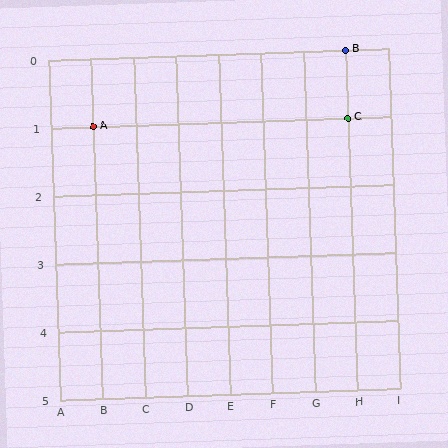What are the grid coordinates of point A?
Point A is at grid coordinates (B, 1).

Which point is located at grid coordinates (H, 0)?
Point B is at (H, 0).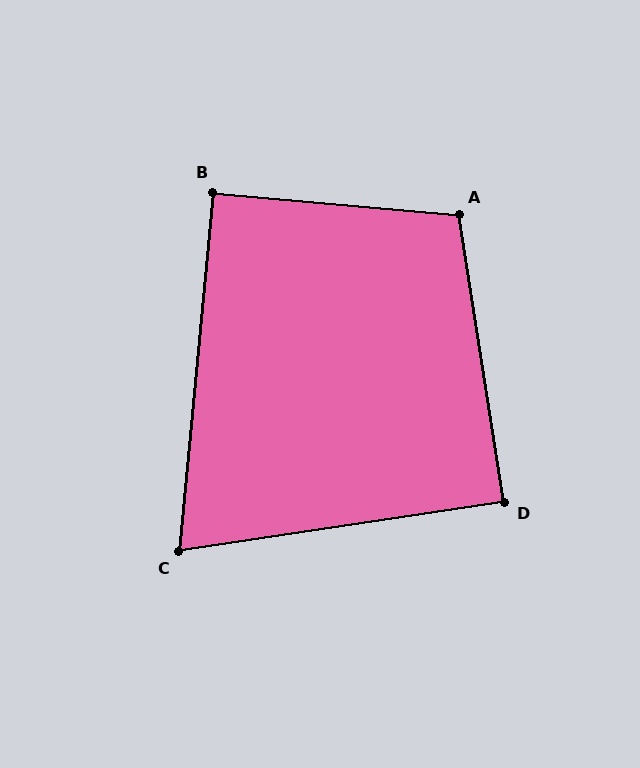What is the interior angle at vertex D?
Approximately 90 degrees (approximately right).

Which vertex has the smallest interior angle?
C, at approximately 76 degrees.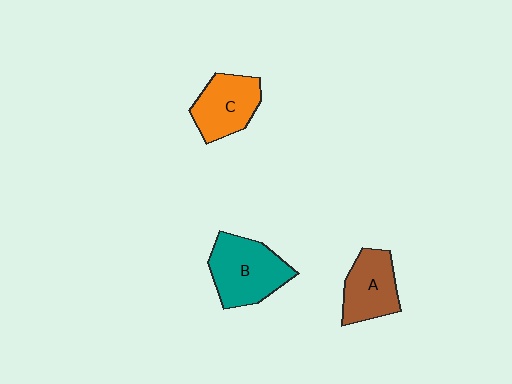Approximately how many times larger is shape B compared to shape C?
Approximately 1.3 times.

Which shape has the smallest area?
Shape A (brown).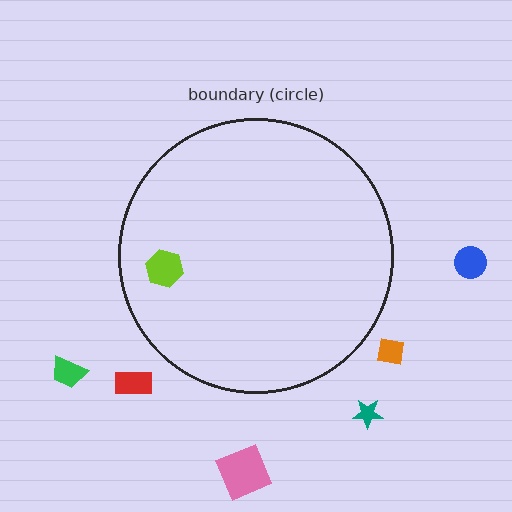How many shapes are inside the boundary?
1 inside, 6 outside.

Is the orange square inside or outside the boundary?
Outside.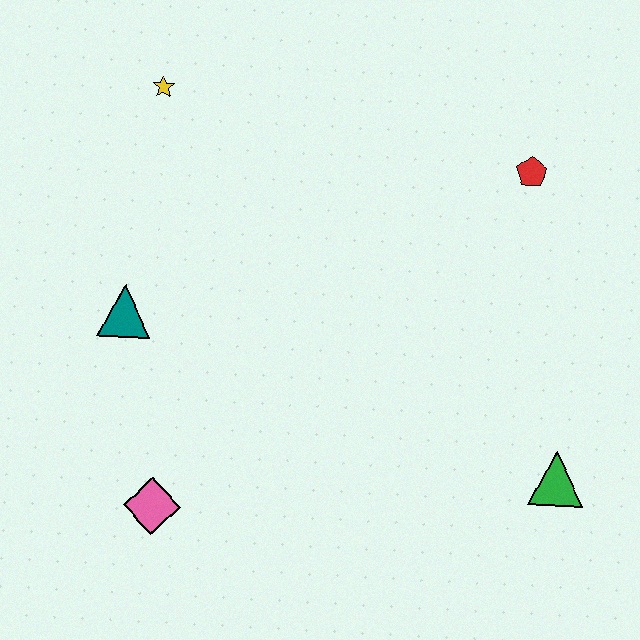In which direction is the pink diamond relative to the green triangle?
The pink diamond is to the left of the green triangle.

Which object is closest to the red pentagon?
The green triangle is closest to the red pentagon.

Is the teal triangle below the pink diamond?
No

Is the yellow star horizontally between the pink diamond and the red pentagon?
No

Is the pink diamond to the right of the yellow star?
Yes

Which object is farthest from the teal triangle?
The green triangle is farthest from the teal triangle.